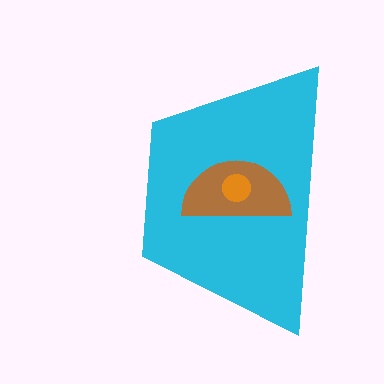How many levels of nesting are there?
3.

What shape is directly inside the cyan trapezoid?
The brown semicircle.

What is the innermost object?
The orange circle.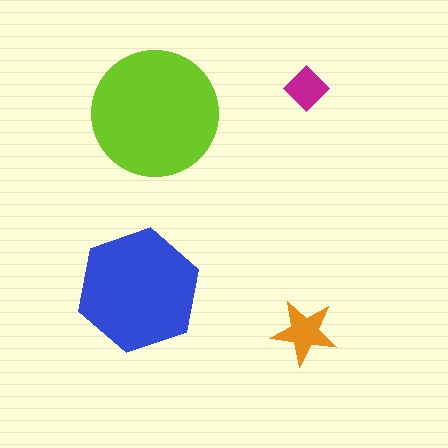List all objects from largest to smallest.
The lime circle, the blue hexagon, the orange star, the magenta diamond.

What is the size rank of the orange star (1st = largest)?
3rd.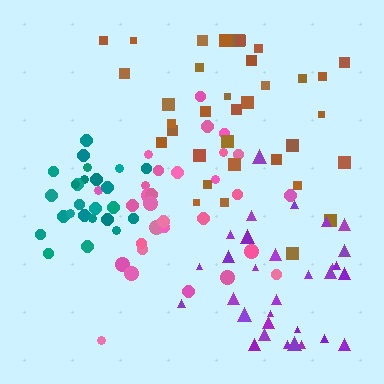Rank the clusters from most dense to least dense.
teal, pink, brown, purple.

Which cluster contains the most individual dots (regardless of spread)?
Brown (35).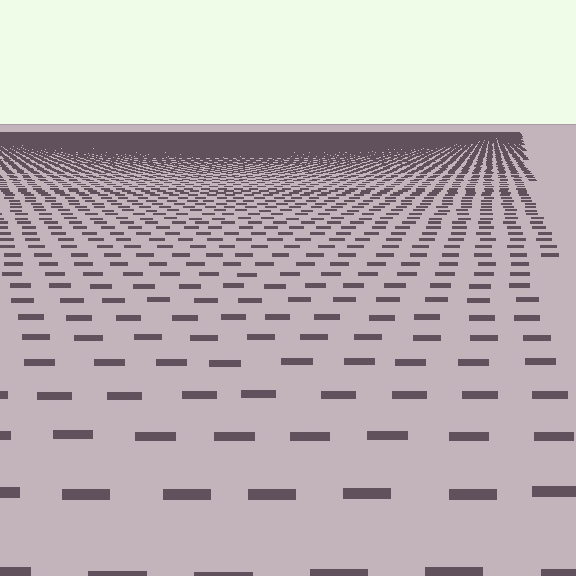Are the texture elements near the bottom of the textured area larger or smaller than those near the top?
Larger. Near the bottom, elements are closer to the viewer and appear at a bigger on-screen size.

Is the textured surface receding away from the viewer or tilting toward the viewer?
The surface is receding away from the viewer. Texture elements get smaller and denser toward the top.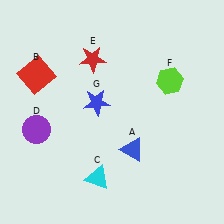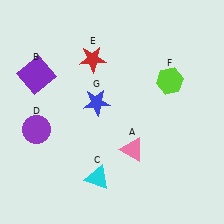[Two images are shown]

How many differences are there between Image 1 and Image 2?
There are 2 differences between the two images.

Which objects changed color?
A changed from blue to pink. B changed from red to purple.